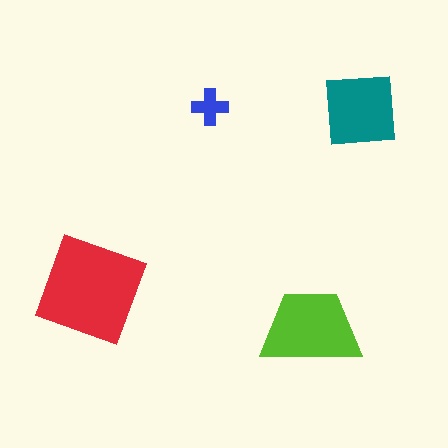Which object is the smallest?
The blue cross.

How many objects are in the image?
There are 4 objects in the image.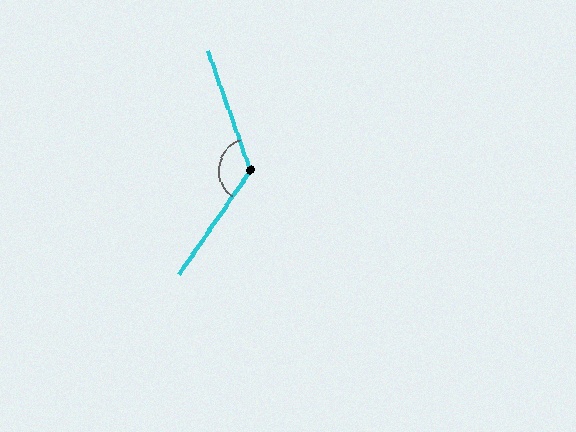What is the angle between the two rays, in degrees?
Approximately 126 degrees.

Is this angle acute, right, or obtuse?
It is obtuse.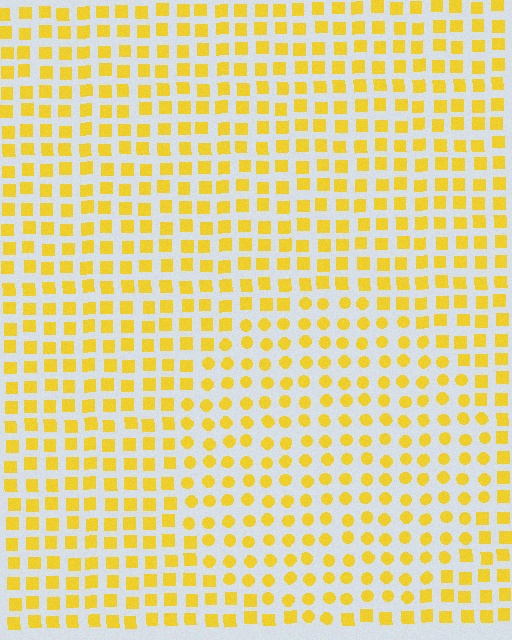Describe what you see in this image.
The image is filled with small yellow elements arranged in a uniform grid. A circle-shaped region contains circles, while the surrounding area contains squares. The boundary is defined purely by the change in element shape.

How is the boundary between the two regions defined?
The boundary is defined by a change in element shape: circles inside vs. squares outside. All elements share the same color and spacing.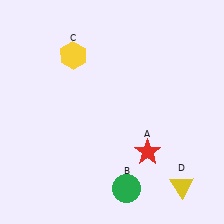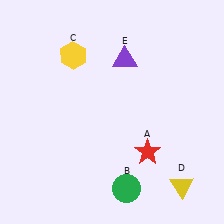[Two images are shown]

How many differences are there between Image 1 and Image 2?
There is 1 difference between the two images.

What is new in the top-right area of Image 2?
A purple triangle (E) was added in the top-right area of Image 2.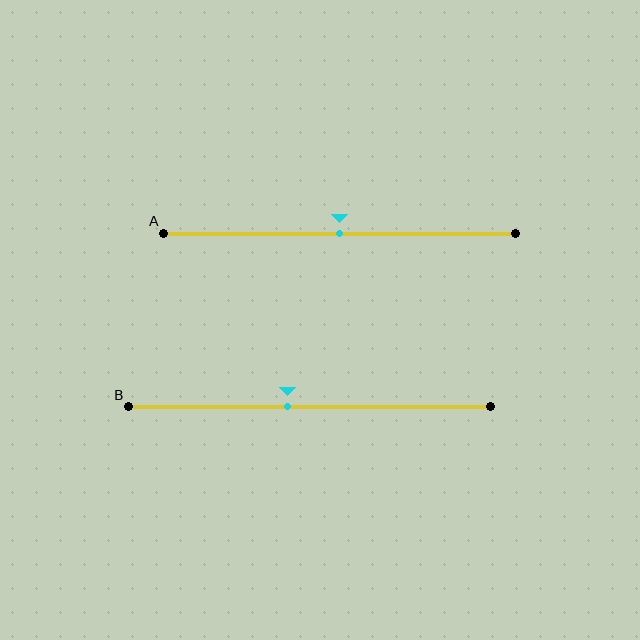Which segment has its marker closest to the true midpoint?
Segment A has its marker closest to the true midpoint.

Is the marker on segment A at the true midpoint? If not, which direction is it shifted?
Yes, the marker on segment A is at the true midpoint.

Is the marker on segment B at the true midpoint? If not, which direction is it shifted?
No, the marker on segment B is shifted to the left by about 6% of the segment length.